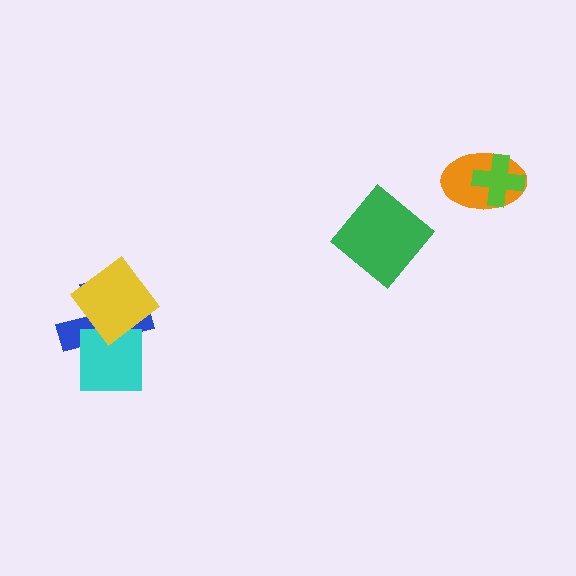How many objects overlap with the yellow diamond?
2 objects overlap with the yellow diamond.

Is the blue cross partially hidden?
Yes, it is partially covered by another shape.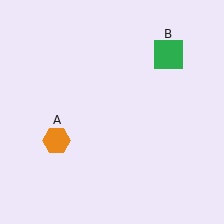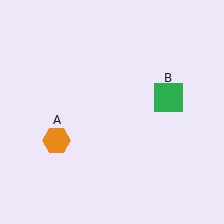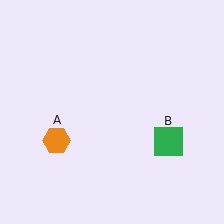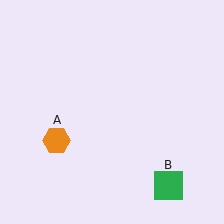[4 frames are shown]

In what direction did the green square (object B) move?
The green square (object B) moved down.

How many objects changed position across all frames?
1 object changed position: green square (object B).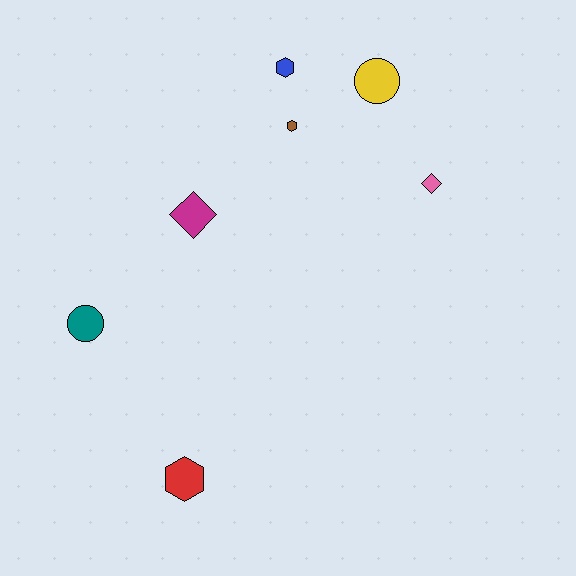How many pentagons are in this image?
There are no pentagons.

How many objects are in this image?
There are 7 objects.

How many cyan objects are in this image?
There are no cyan objects.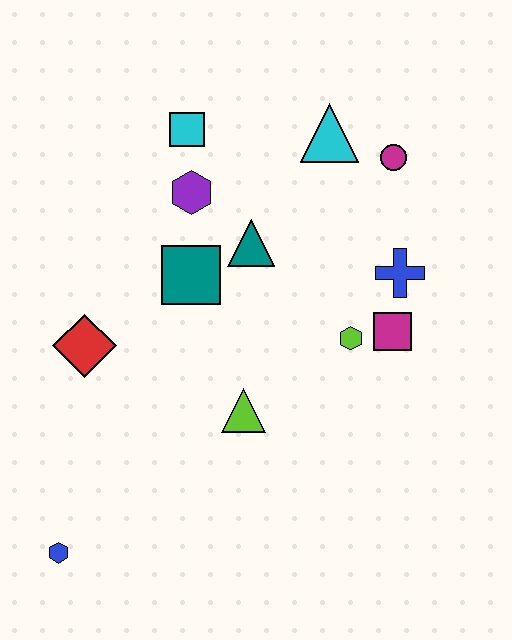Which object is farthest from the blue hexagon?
The magenta circle is farthest from the blue hexagon.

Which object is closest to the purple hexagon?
The cyan square is closest to the purple hexagon.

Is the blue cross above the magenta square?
Yes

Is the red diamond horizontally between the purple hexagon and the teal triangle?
No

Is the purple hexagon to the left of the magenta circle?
Yes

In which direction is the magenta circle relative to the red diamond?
The magenta circle is to the right of the red diamond.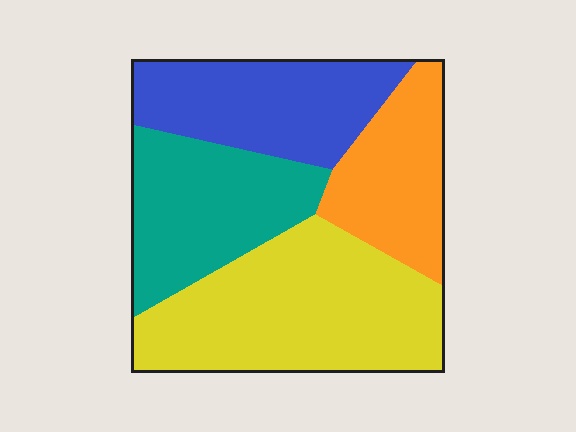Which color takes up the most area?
Yellow, at roughly 35%.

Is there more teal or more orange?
Teal.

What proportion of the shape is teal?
Teal covers around 25% of the shape.